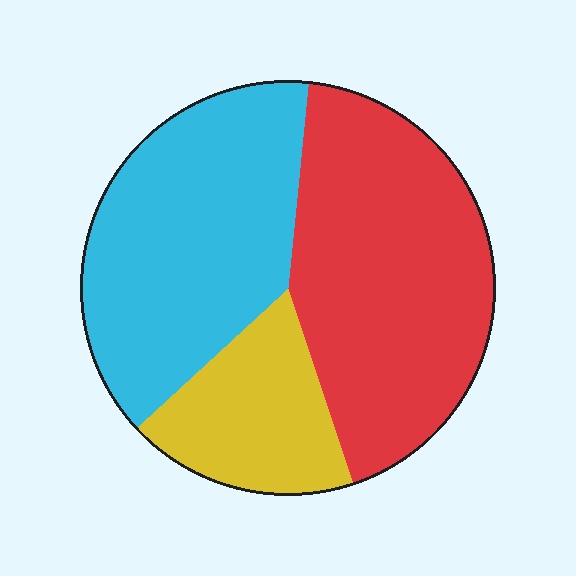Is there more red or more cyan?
Red.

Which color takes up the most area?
Red, at roughly 45%.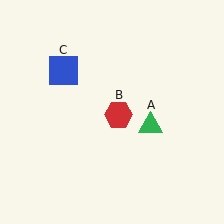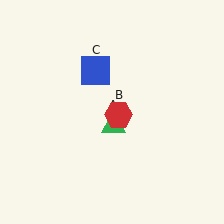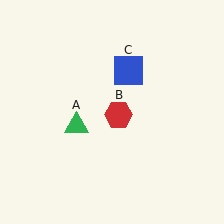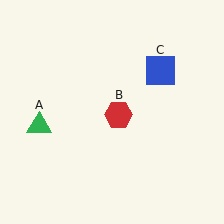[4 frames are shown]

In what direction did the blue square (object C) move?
The blue square (object C) moved right.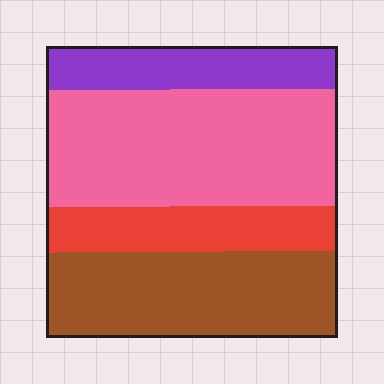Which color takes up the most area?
Pink, at roughly 40%.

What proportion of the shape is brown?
Brown takes up about one third (1/3) of the shape.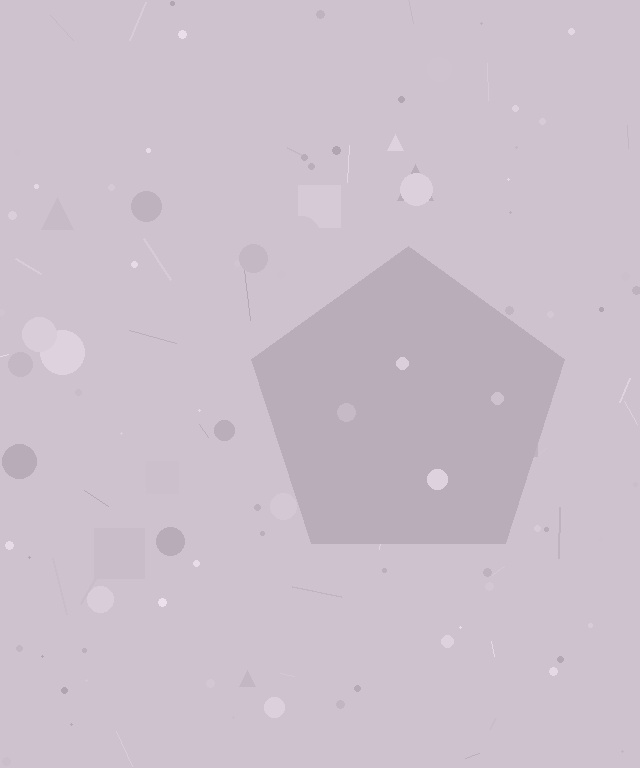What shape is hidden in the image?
A pentagon is hidden in the image.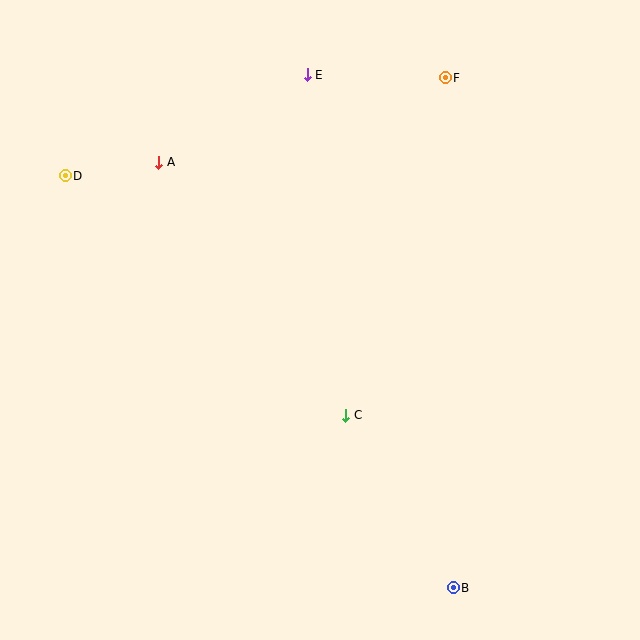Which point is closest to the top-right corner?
Point F is closest to the top-right corner.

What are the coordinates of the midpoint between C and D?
The midpoint between C and D is at (206, 295).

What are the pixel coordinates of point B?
Point B is at (453, 588).